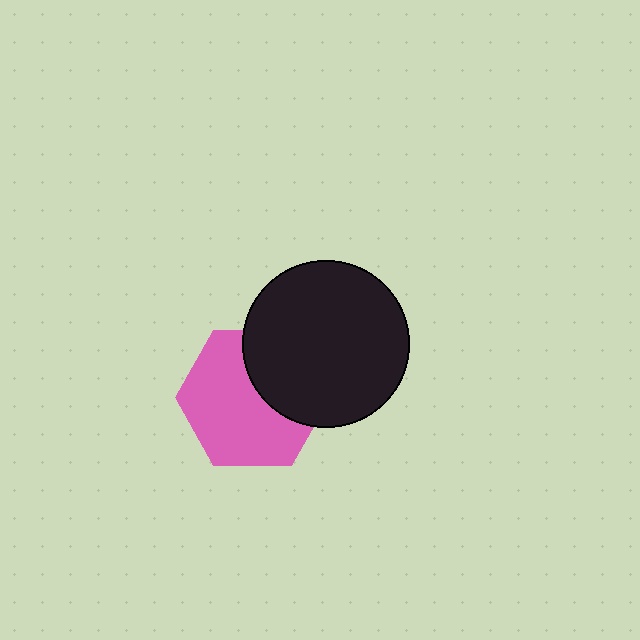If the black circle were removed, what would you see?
You would see the complete pink hexagon.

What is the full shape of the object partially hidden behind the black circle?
The partially hidden object is a pink hexagon.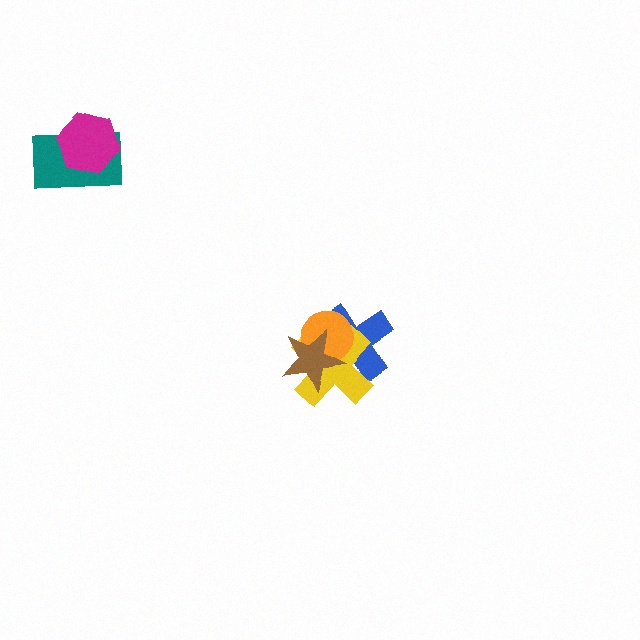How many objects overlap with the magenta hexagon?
1 object overlaps with the magenta hexagon.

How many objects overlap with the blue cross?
3 objects overlap with the blue cross.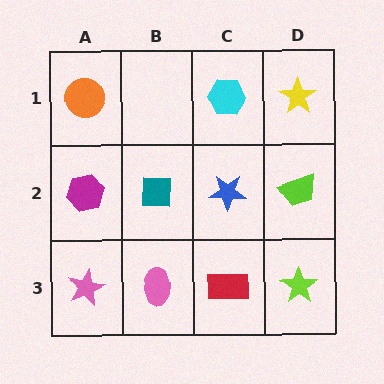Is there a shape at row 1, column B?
No, that cell is empty.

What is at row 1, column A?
An orange circle.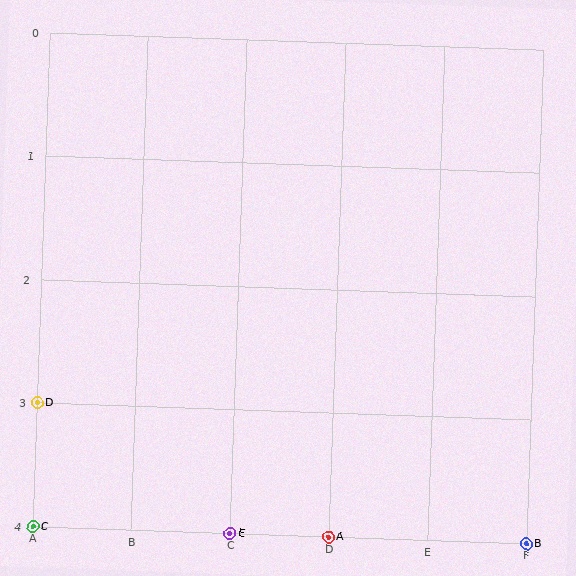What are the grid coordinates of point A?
Point A is at grid coordinates (D, 4).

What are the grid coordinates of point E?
Point E is at grid coordinates (C, 4).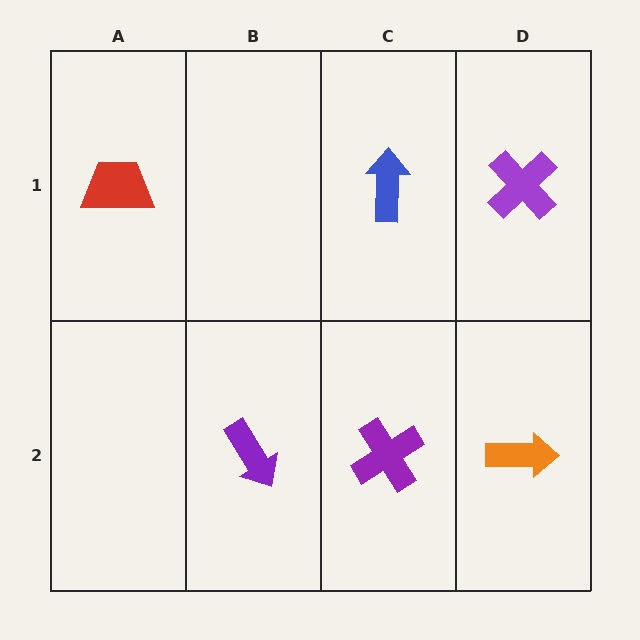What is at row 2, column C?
A purple cross.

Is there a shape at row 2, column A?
No, that cell is empty.